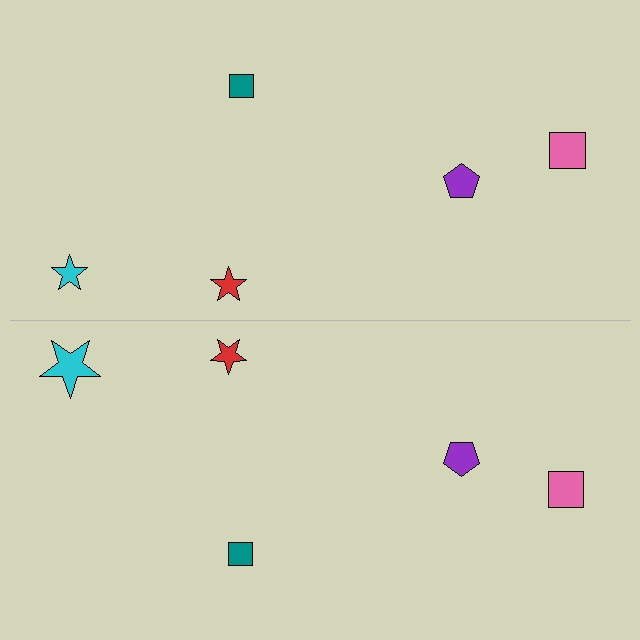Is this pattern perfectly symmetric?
No, the pattern is not perfectly symmetric. The cyan star on the bottom side has a different size than its mirror counterpart.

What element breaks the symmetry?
The cyan star on the bottom side has a different size than its mirror counterpart.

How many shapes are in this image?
There are 10 shapes in this image.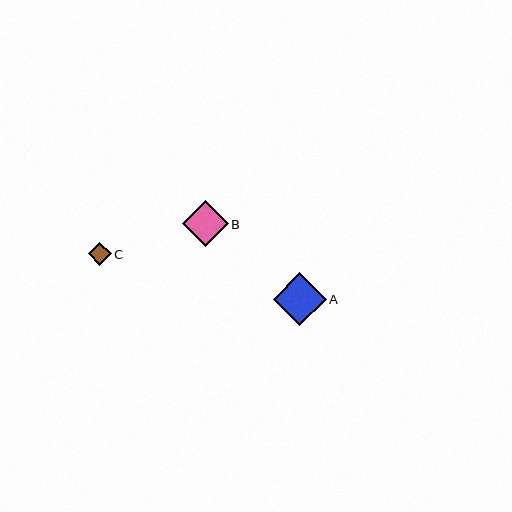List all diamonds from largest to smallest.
From largest to smallest: A, B, C.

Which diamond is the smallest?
Diamond C is the smallest with a size of approximately 23 pixels.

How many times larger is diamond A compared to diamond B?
Diamond A is approximately 1.2 times the size of diamond B.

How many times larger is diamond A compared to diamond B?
Diamond A is approximately 1.2 times the size of diamond B.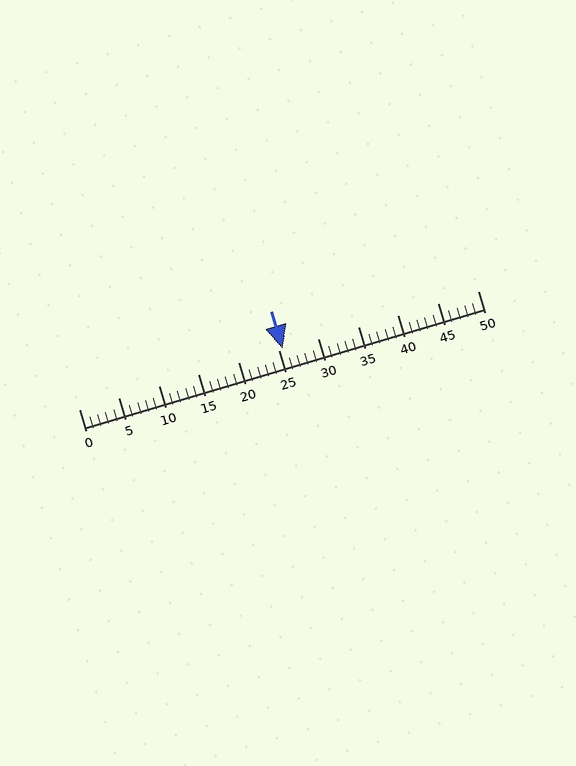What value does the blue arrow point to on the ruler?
The blue arrow points to approximately 26.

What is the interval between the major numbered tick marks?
The major tick marks are spaced 5 units apart.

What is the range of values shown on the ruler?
The ruler shows values from 0 to 50.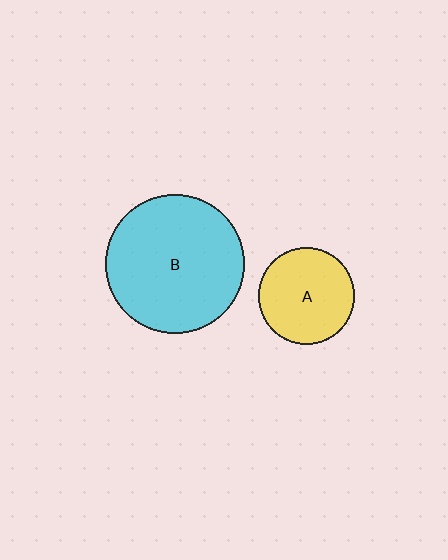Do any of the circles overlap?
No, none of the circles overlap.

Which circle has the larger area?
Circle B (cyan).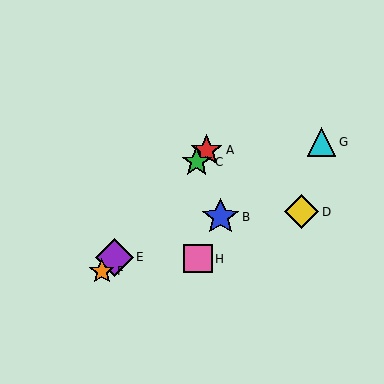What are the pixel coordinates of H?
Object H is at (198, 259).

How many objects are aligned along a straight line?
4 objects (A, C, E, F) are aligned along a straight line.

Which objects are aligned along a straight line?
Objects A, C, E, F are aligned along a straight line.